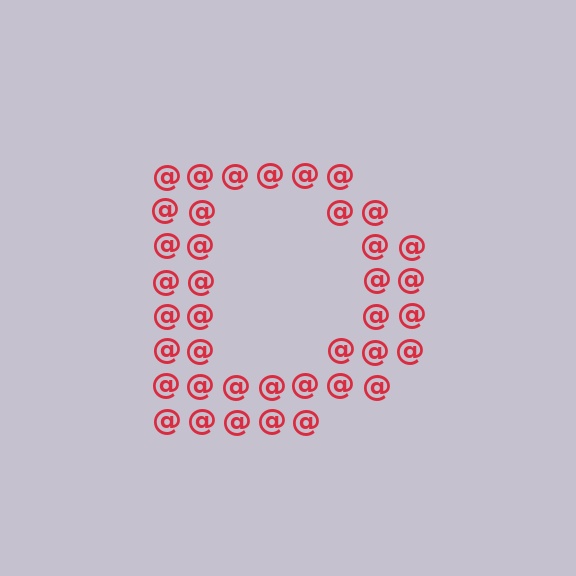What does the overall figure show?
The overall figure shows the letter D.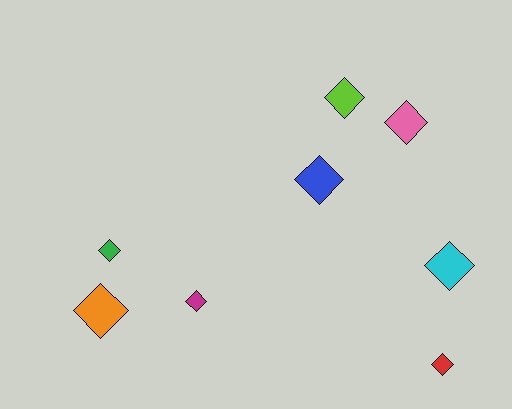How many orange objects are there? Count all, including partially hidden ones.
There is 1 orange object.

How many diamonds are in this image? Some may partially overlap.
There are 8 diamonds.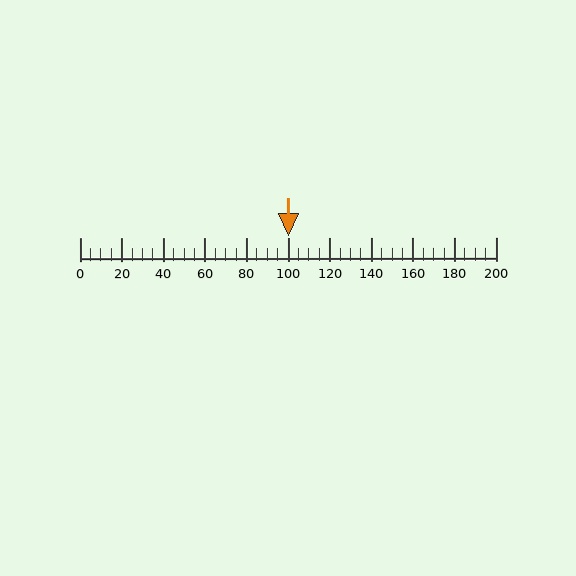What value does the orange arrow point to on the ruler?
The orange arrow points to approximately 100.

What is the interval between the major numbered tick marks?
The major tick marks are spaced 20 units apart.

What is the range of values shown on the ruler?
The ruler shows values from 0 to 200.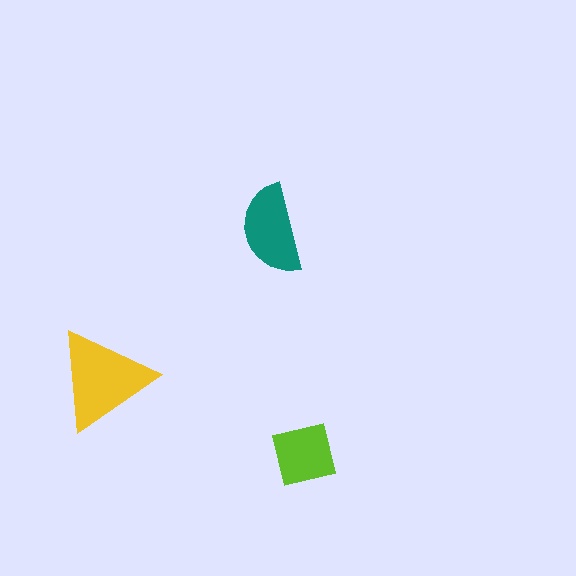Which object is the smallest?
The lime square.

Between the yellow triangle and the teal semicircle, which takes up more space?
The yellow triangle.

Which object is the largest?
The yellow triangle.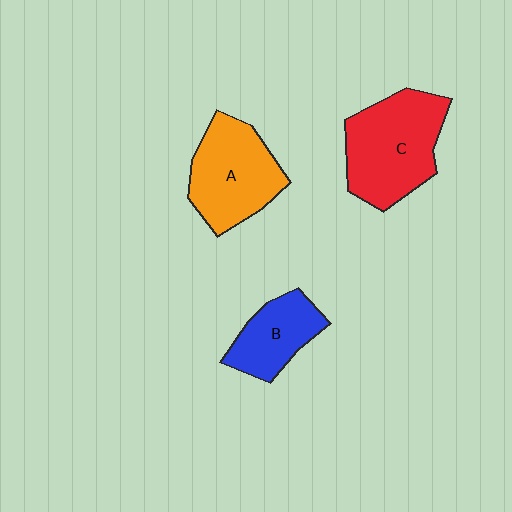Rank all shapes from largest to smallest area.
From largest to smallest: C (red), A (orange), B (blue).